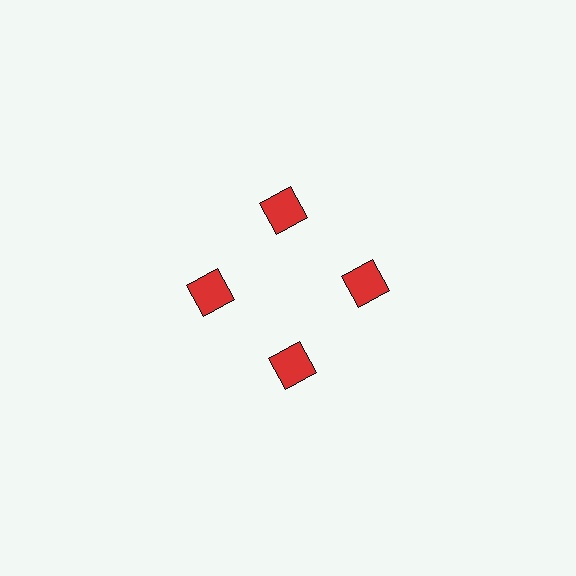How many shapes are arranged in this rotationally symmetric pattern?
There are 4 shapes, arranged in 4 groups of 1.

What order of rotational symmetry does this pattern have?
This pattern has 4-fold rotational symmetry.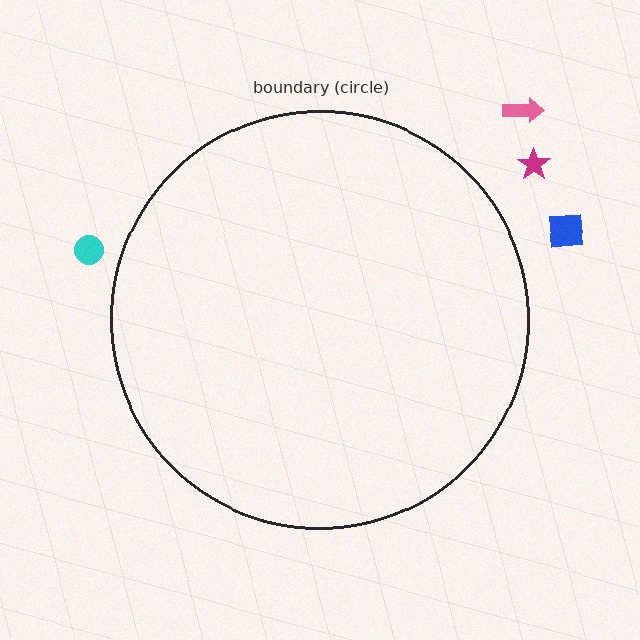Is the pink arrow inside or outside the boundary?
Outside.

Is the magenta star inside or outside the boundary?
Outside.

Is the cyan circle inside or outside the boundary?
Outside.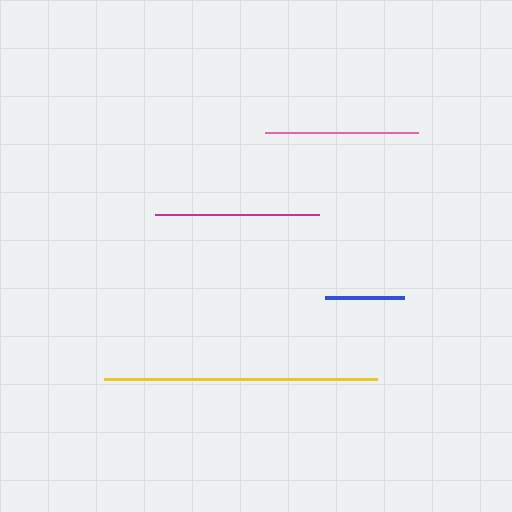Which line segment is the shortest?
The blue line is the shortest at approximately 78 pixels.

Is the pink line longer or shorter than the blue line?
The pink line is longer than the blue line.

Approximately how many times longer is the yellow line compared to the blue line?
The yellow line is approximately 3.5 times the length of the blue line.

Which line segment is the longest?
The yellow line is the longest at approximately 273 pixels.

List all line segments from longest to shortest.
From longest to shortest: yellow, magenta, pink, blue.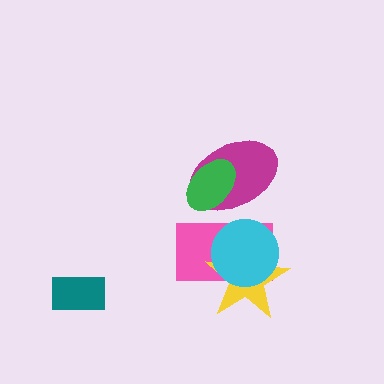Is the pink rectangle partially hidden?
Yes, it is partially covered by another shape.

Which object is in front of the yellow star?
The cyan circle is in front of the yellow star.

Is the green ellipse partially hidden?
Yes, it is partially covered by another shape.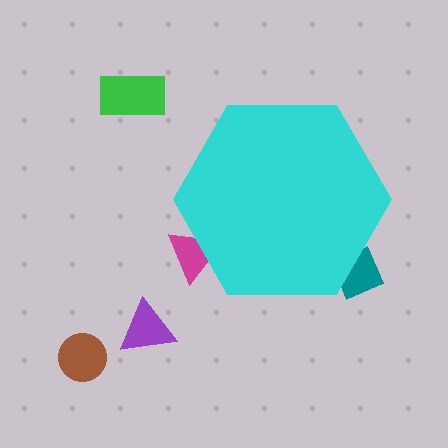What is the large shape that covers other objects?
A cyan hexagon.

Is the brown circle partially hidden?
No, the brown circle is fully visible.